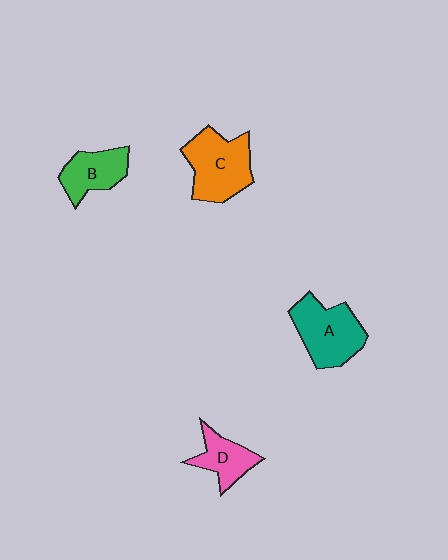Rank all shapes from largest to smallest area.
From largest to smallest: C (orange), A (teal), B (green), D (pink).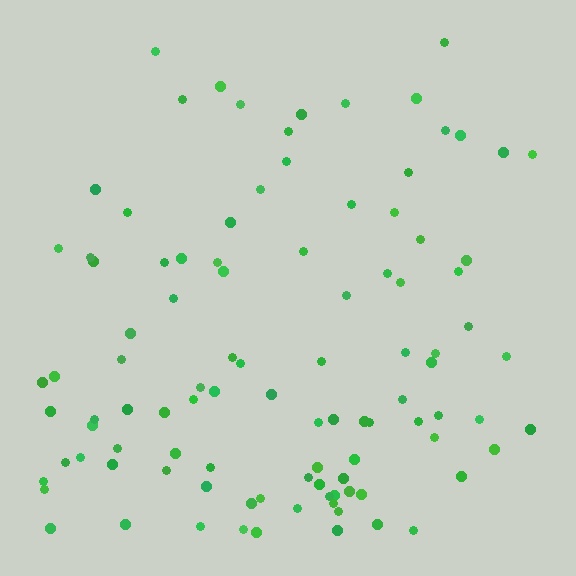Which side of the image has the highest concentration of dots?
The bottom.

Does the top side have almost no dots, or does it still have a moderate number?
Still a moderate number, just noticeably fewer than the bottom.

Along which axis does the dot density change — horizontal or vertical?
Vertical.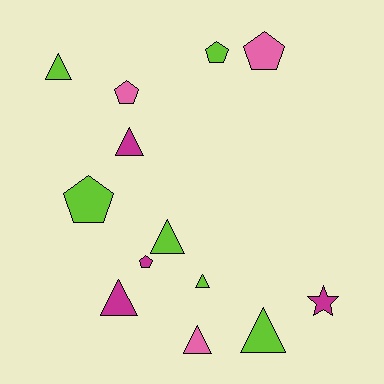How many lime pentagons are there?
There are 2 lime pentagons.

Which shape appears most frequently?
Triangle, with 7 objects.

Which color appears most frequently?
Lime, with 6 objects.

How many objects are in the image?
There are 13 objects.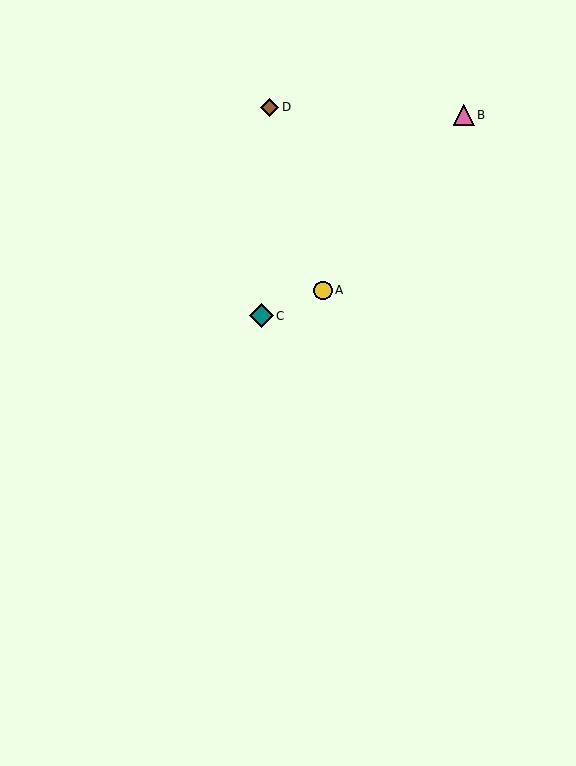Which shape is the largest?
The teal diamond (labeled C) is the largest.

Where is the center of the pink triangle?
The center of the pink triangle is at (464, 115).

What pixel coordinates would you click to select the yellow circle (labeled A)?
Click at (323, 290) to select the yellow circle A.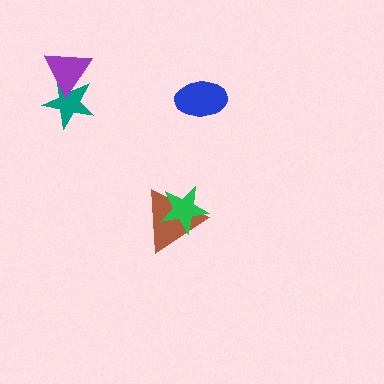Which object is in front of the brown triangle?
The green star is in front of the brown triangle.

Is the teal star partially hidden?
Yes, it is partially covered by another shape.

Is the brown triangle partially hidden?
Yes, it is partially covered by another shape.